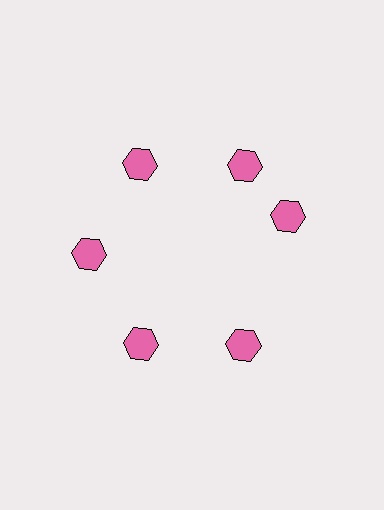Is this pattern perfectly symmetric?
No. The 6 pink hexagons are arranged in a ring, but one element near the 3 o'clock position is rotated out of alignment along the ring, breaking the 6-fold rotational symmetry.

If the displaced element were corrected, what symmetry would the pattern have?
It would have 6-fold rotational symmetry — the pattern would map onto itself every 60 degrees.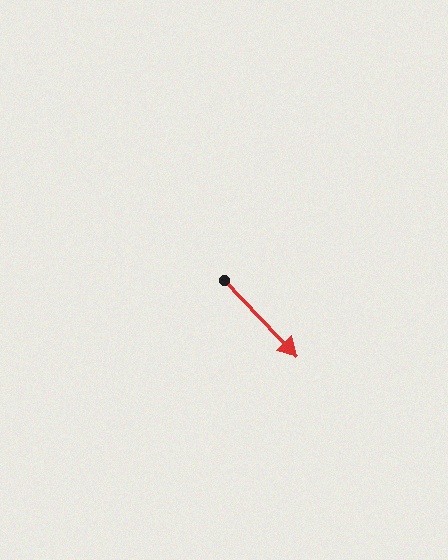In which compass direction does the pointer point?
Southeast.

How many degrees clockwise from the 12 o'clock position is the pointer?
Approximately 136 degrees.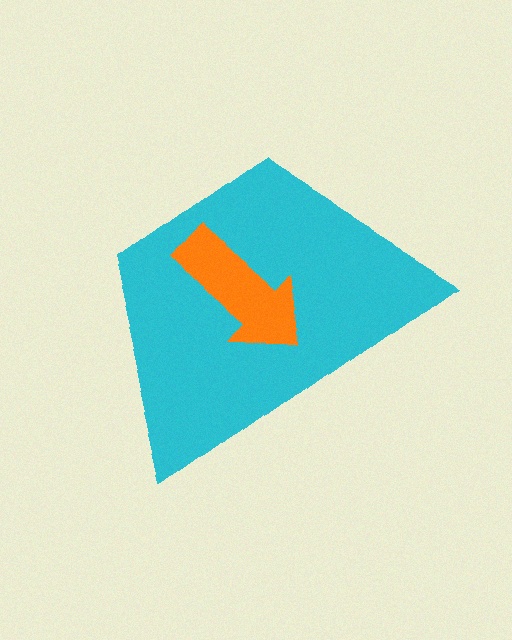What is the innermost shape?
The orange arrow.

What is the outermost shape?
The cyan trapezoid.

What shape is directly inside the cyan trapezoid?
The orange arrow.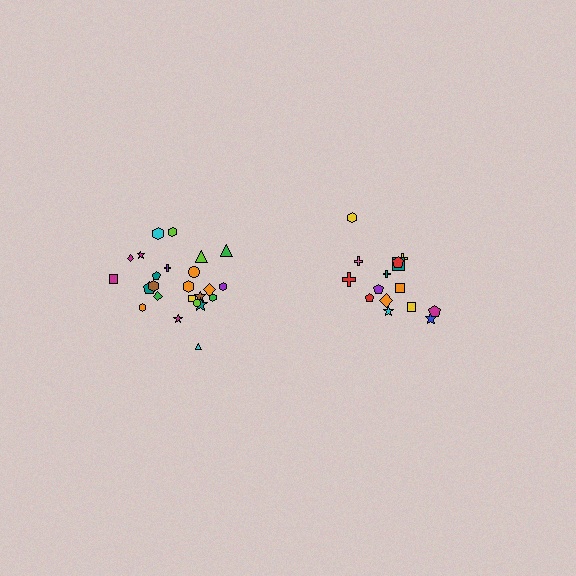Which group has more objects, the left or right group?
The left group.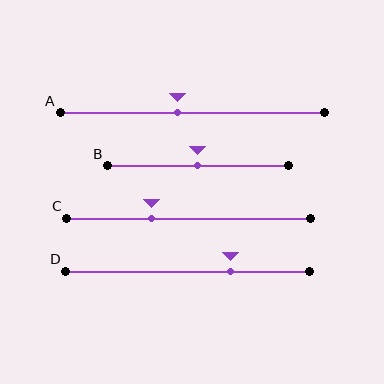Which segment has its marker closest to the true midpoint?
Segment B has its marker closest to the true midpoint.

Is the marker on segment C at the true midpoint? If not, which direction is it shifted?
No, the marker on segment C is shifted to the left by about 15% of the segment length.